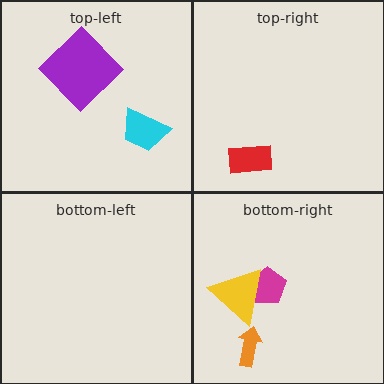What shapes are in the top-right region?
The red rectangle.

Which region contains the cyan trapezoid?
The top-left region.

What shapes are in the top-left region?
The purple diamond, the cyan trapezoid.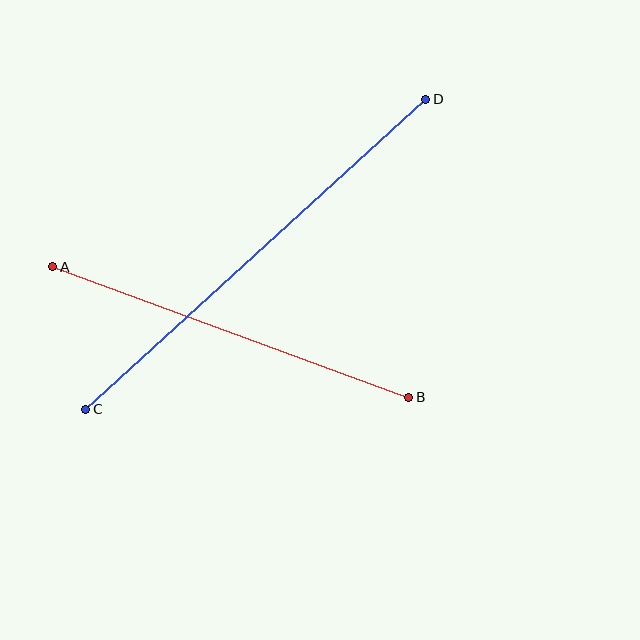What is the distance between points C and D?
The distance is approximately 460 pixels.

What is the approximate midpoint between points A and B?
The midpoint is at approximately (231, 332) pixels.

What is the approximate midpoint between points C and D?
The midpoint is at approximately (256, 254) pixels.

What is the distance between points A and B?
The distance is approximately 379 pixels.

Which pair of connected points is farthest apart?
Points C and D are farthest apart.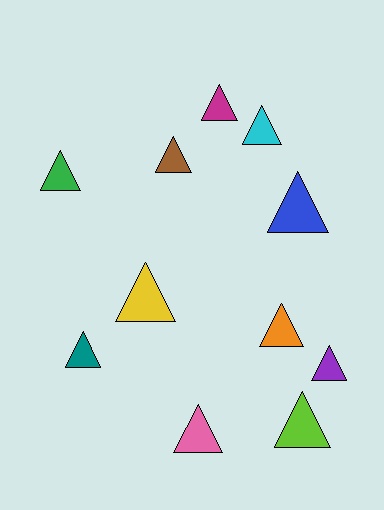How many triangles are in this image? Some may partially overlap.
There are 11 triangles.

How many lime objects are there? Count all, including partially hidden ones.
There is 1 lime object.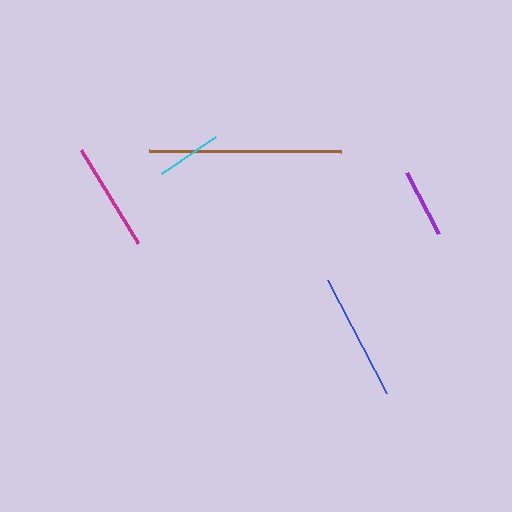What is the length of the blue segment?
The blue segment is approximately 127 pixels long.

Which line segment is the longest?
The brown line is the longest at approximately 191 pixels.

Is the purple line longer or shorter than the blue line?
The blue line is longer than the purple line.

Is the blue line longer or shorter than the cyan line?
The blue line is longer than the cyan line.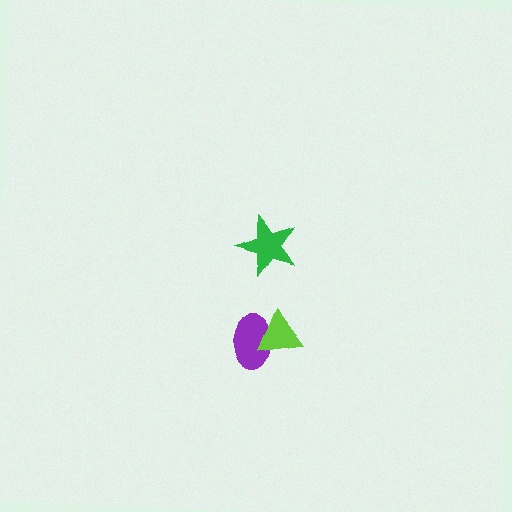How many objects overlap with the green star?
0 objects overlap with the green star.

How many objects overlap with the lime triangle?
1 object overlaps with the lime triangle.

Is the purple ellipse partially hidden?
Yes, it is partially covered by another shape.